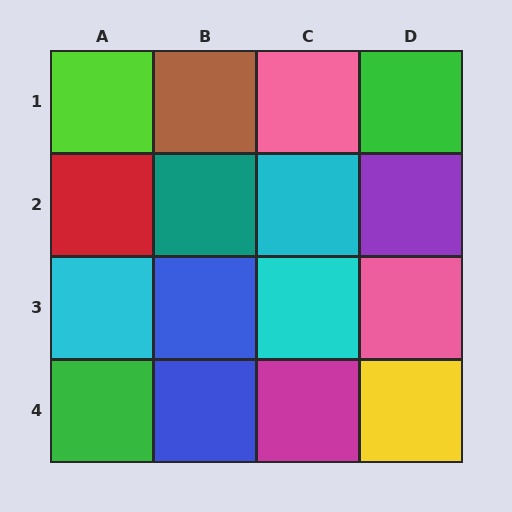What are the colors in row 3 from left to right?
Cyan, blue, cyan, pink.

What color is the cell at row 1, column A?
Lime.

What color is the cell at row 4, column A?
Green.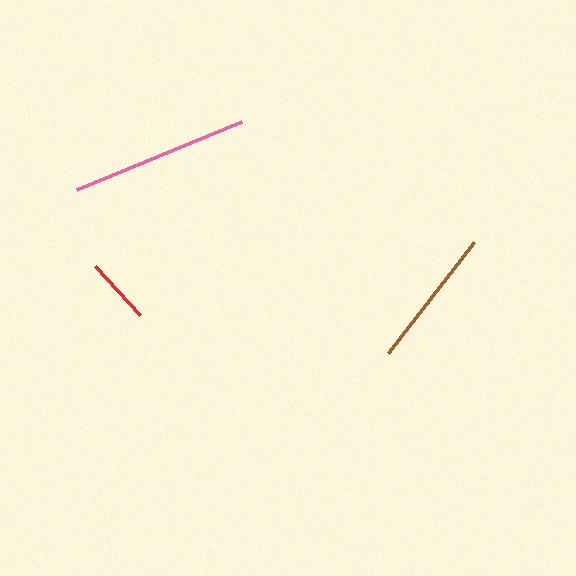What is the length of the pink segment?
The pink segment is approximately 178 pixels long.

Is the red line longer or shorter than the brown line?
The brown line is longer than the red line.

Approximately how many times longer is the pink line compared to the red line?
The pink line is approximately 2.7 times the length of the red line.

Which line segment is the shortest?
The red line is the shortest at approximately 66 pixels.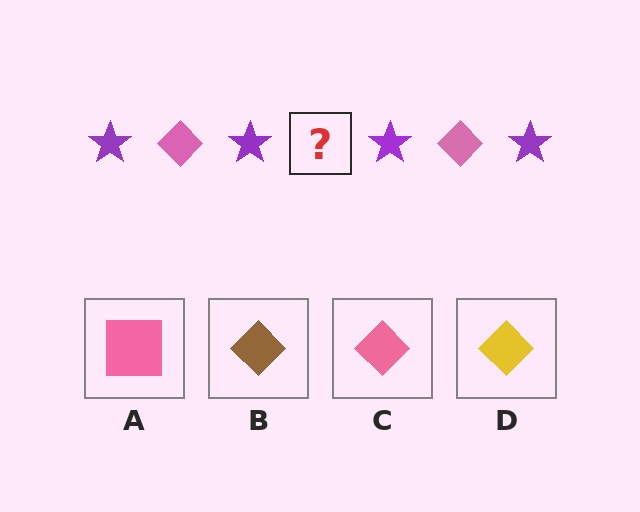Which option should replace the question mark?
Option C.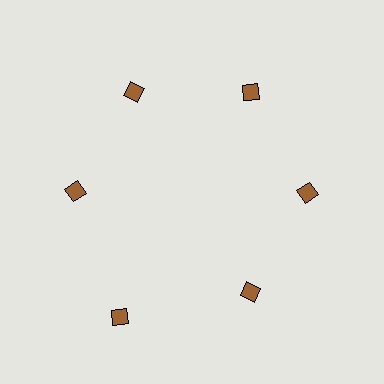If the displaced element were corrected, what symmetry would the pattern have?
It would have 6-fold rotational symmetry — the pattern would map onto itself every 60 degrees.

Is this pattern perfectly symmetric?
No. The 6 brown diamonds are arranged in a ring, but one element near the 7 o'clock position is pushed outward from the center, breaking the 6-fold rotational symmetry.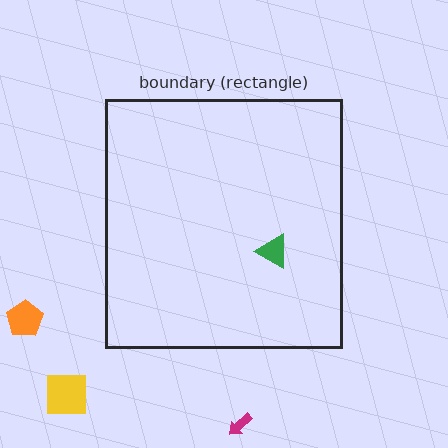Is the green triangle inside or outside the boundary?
Inside.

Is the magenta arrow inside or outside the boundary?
Outside.